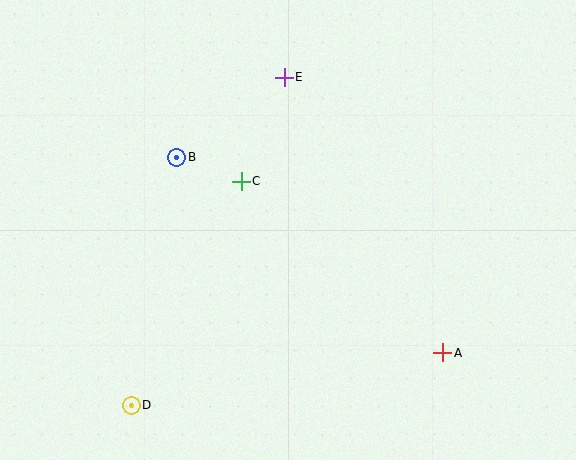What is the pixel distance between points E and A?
The distance between E and A is 318 pixels.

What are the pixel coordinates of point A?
Point A is at (443, 353).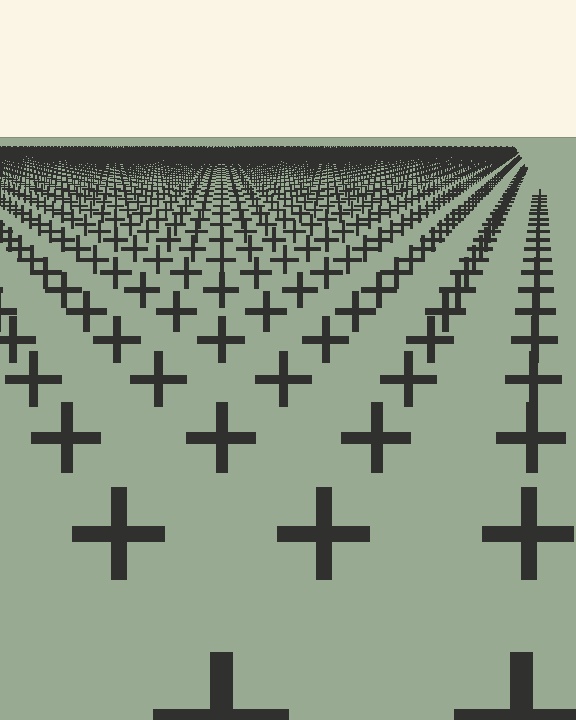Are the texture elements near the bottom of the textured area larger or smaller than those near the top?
Larger. Near the bottom, elements are closer to the viewer and appear at a bigger on-screen size.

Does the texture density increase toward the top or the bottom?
Density increases toward the top.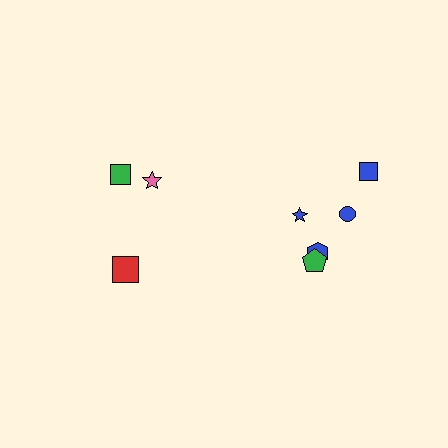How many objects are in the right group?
There are 5 objects.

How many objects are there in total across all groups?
There are 8 objects.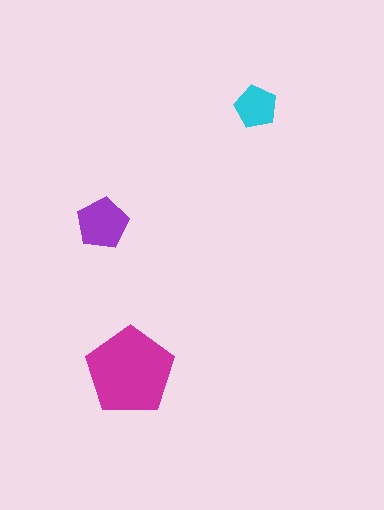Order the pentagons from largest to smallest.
the magenta one, the purple one, the cyan one.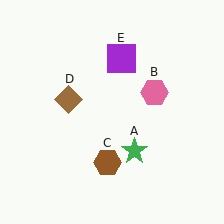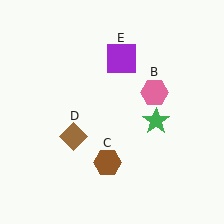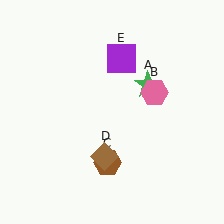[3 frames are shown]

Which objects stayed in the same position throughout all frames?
Pink hexagon (object B) and brown hexagon (object C) and purple square (object E) remained stationary.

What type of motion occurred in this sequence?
The green star (object A), brown diamond (object D) rotated counterclockwise around the center of the scene.